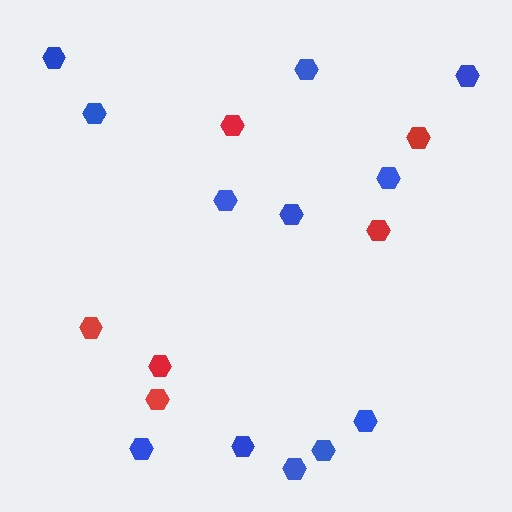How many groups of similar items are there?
There are 2 groups: one group of red hexagons (6) and one group of blue hexagons (12).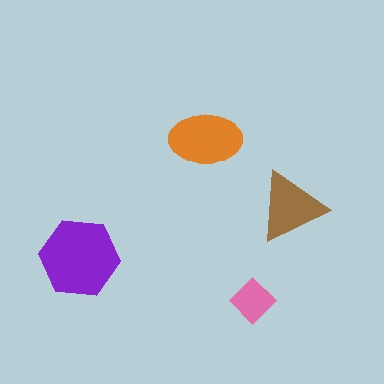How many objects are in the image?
There are 4 objects in the image.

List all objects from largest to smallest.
The purple hexagon, the orange ellipse, the brown triangle, the pink diamond.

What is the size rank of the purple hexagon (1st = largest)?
1st.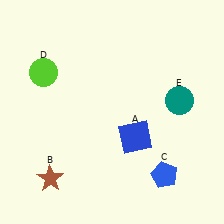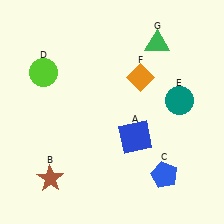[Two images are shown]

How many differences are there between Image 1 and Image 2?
There are 2 differences between the two images.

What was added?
An orange diamond (F), a green triangle (G) were added in Image 2.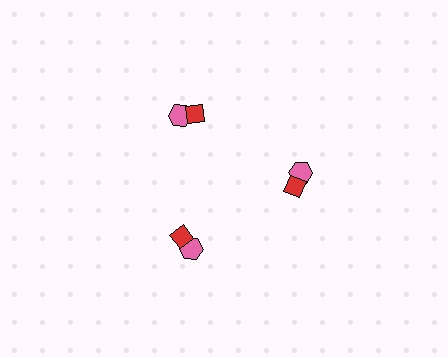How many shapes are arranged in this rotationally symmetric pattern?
There are 6 shapes, arranged in 3 groups of 2.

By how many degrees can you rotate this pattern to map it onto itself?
The pattern maps onto itself every 120 degrees of rotation.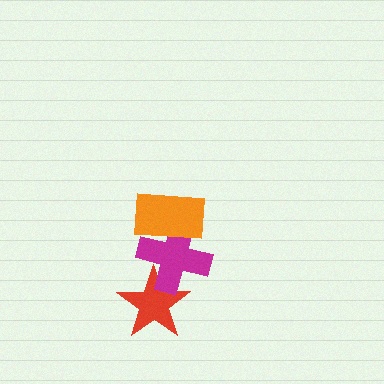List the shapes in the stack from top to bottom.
From top to bottom: the orange rectangle, the magenta cross, the red star.